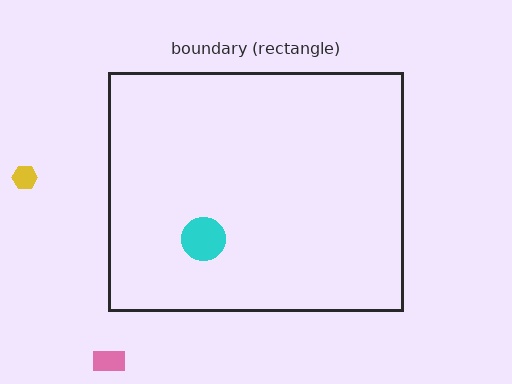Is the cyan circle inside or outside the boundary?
Inside.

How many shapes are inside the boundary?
1 inside, 2 outside.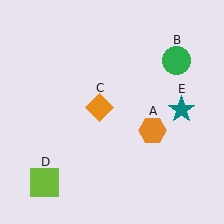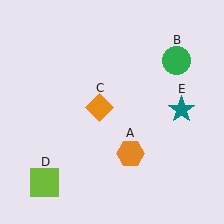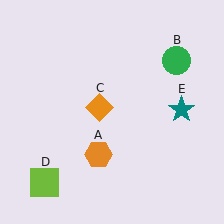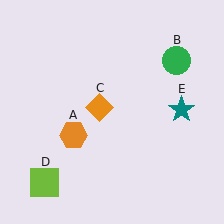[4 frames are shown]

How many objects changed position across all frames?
1 object changed position: orange hexagon (object A).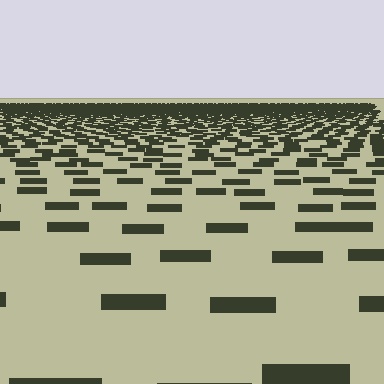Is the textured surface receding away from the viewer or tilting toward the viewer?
The surface is receding away from the viewer. Texture elements get smaller and denser toward the top.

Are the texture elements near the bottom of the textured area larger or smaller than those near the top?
Larger. Near the bottom, elements are closer to the viewer and appear at a bigger on-screen size.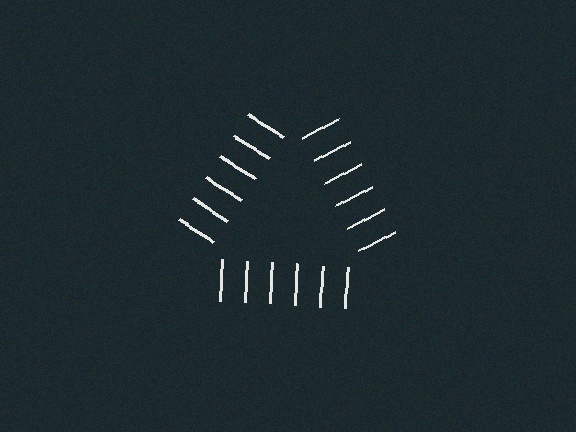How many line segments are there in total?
18 — 6 along each of the 3 edges.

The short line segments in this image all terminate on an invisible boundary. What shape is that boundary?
An illusory triangle — the line segments terminate on its edges but no continuous stroke is drawn.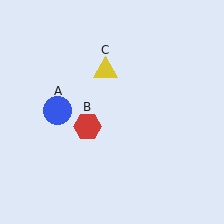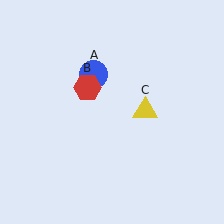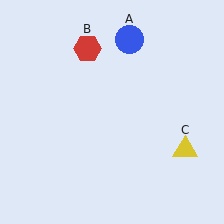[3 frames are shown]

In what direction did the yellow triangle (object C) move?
The yellow triangle (object C) moved down and to the right.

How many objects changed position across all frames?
3 objects changed position: blue circle (object A), red hexagon (object B), yellow triangle (object C).